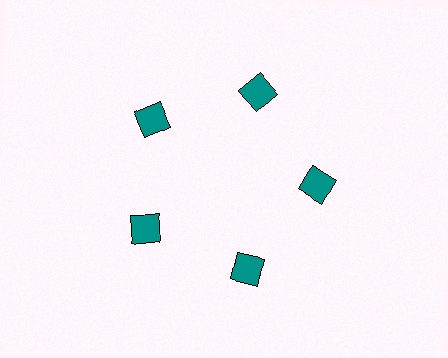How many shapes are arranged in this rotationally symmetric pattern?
There are 5 shapes, arranged in 5 groups of 1.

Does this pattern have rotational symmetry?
Yes, this pattern has 5-fold rotational symmetry. It looks the same after rotating 72 degrees around the center.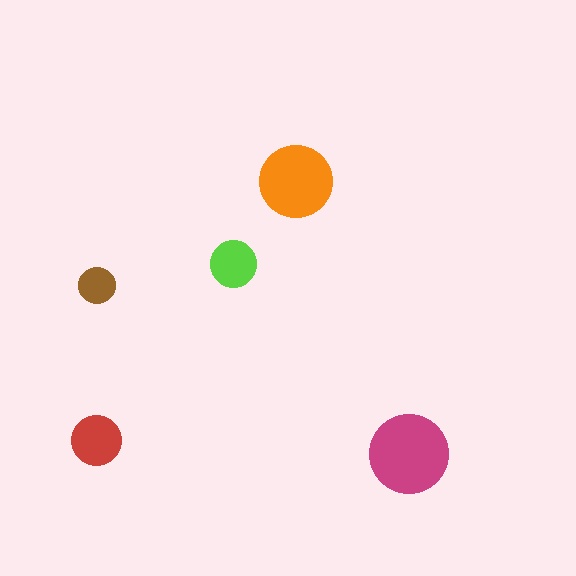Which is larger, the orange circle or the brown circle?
The orange one.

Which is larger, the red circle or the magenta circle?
The magenta one.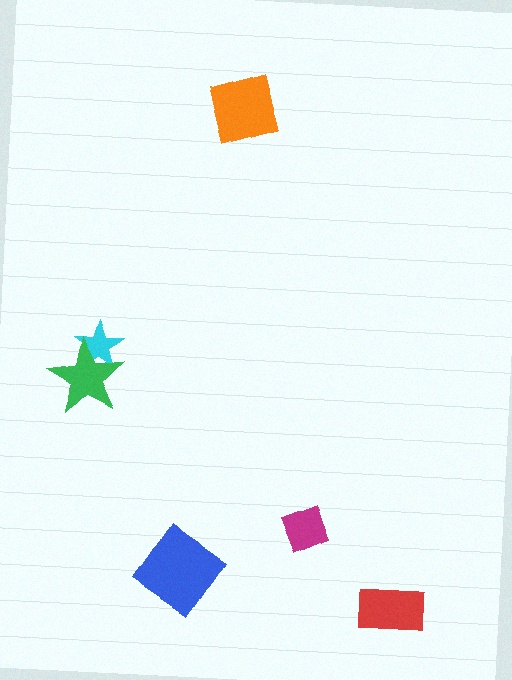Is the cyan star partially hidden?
Yes, it is partially covered by another shape.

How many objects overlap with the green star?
1 object overlaps with the green star.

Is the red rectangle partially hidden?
No, no other shape covers it.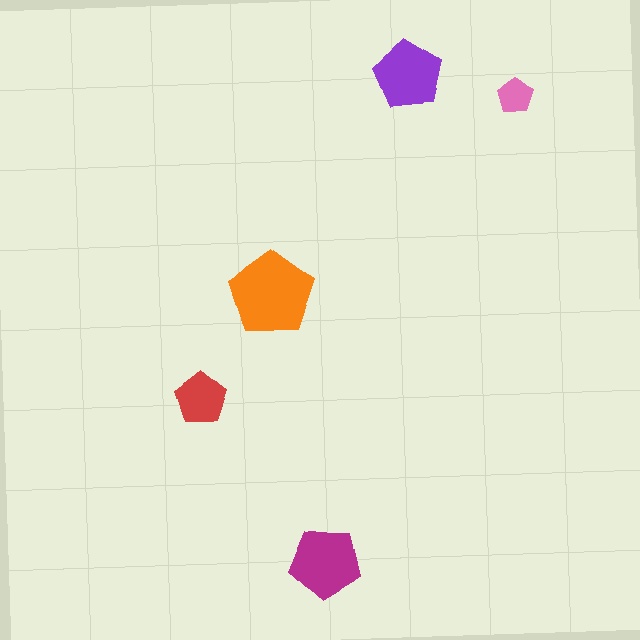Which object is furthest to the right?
The pink pentagon is rightmost.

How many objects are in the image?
There are 5 objects in the image.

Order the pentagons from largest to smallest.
the orange one, the magenta one, the purple one, the red one, the pink one.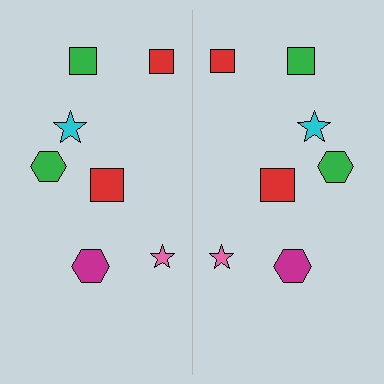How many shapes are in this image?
There are 14 shapes in this image.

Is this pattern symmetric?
Yes, this pattern has bilateral (reflection) symmetry.